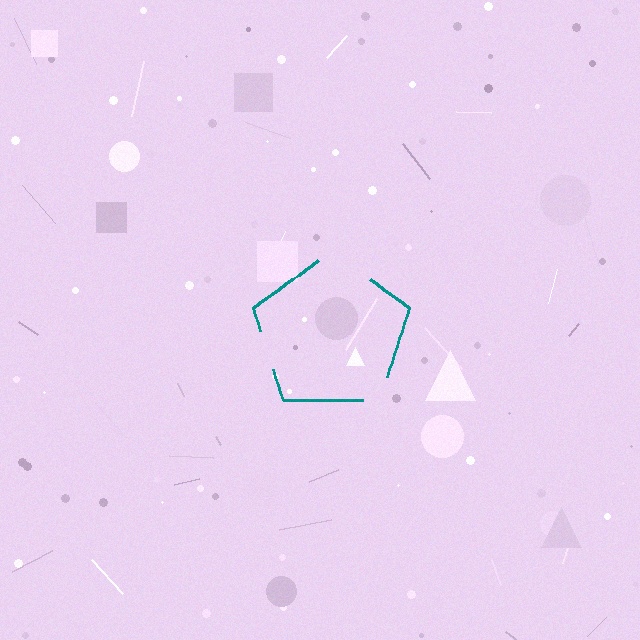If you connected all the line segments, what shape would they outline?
They would outline a pentagon.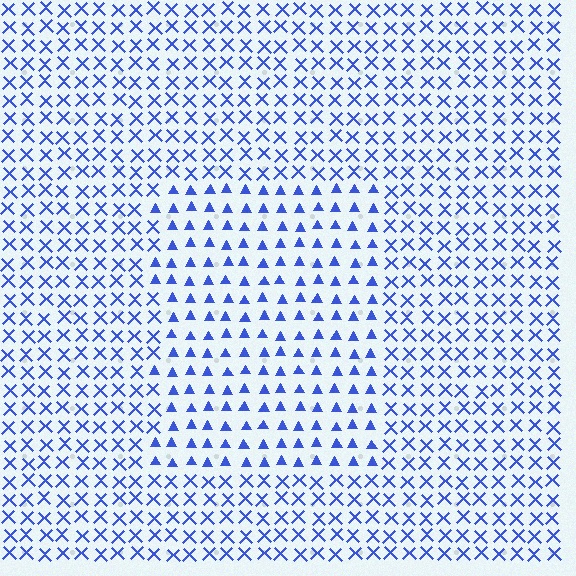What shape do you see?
I see a rectangle.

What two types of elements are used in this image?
The image uses triangles inside the rectangle region and X marks outside it.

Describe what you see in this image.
The image is filled with small blue elements arranged in a uniform grid. A rectangle-shaped region contains triangles, while the surrounding area contains X marks. The boundary is defined purely by the change in element shape.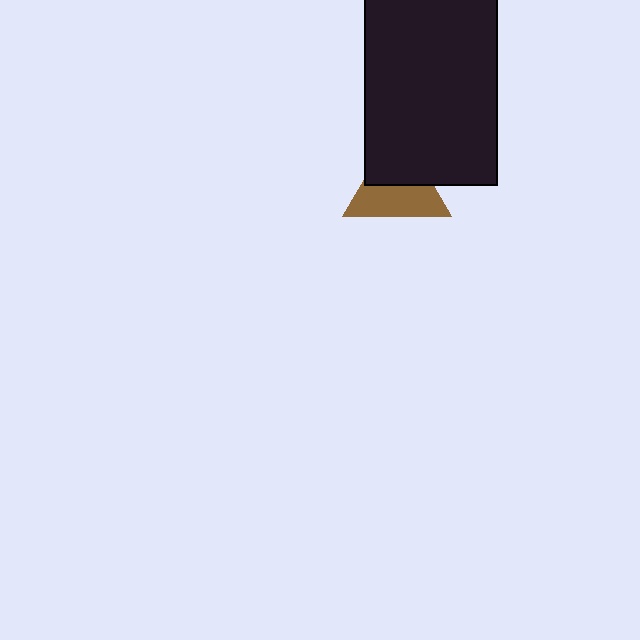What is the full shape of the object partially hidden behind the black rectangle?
The partially hidden object is a brown triangle.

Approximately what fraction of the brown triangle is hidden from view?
Roughly 44% of the brown triangle is hidden behind the black rectangle.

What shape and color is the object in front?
The object in front is a black rectangle.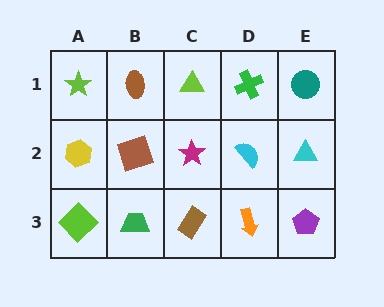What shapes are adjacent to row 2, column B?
A brown ellipse (row 1, column B), a green trapezoid (row 3, column B), a yellow hexagon (row 2, column A), a magenta star (row 2, column C).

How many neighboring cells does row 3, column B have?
3.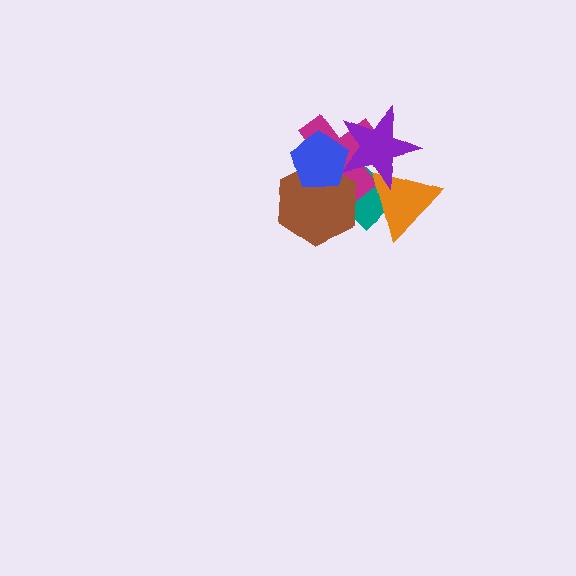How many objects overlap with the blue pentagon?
3 objects overlap with the blue pentagon.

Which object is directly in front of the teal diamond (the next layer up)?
The magenta cross is directly in front of the teal diamond.